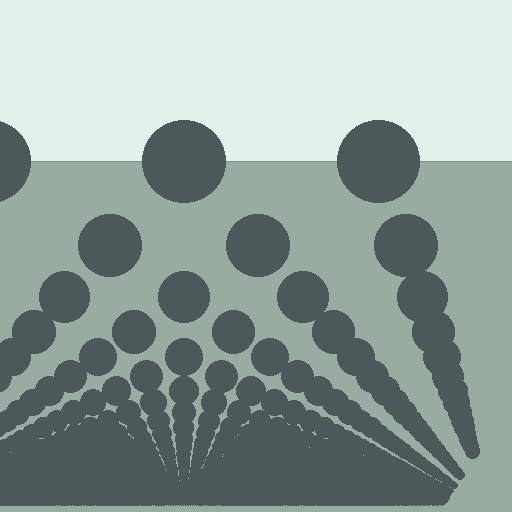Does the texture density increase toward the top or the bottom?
Density increases toward the bottom.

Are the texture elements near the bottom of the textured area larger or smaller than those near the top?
Smaller. The gradient is inverted — elements near the bottom are smaller and denser.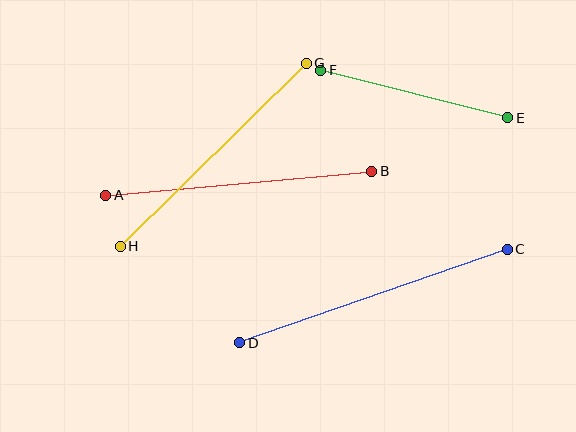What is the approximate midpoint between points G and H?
The midpoint is at approximately (213, 155) pixels.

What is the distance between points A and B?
The distance is approximately 267 pixels.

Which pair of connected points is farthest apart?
Points C and D are farthest apart.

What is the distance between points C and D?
The distance is approximately 283 pixels.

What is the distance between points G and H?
The distance is approximately 261 pixels.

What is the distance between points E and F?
The distance is approximately 193 pixels.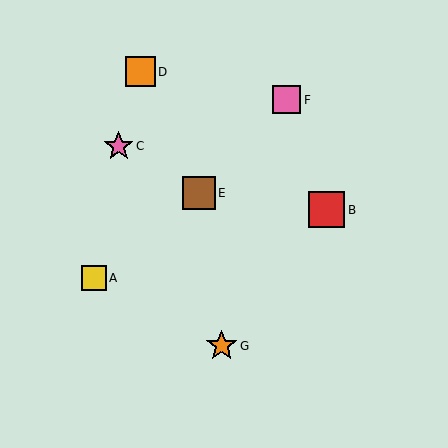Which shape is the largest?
The red square (labeled B) is the largest.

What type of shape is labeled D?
Shape D is an orange square.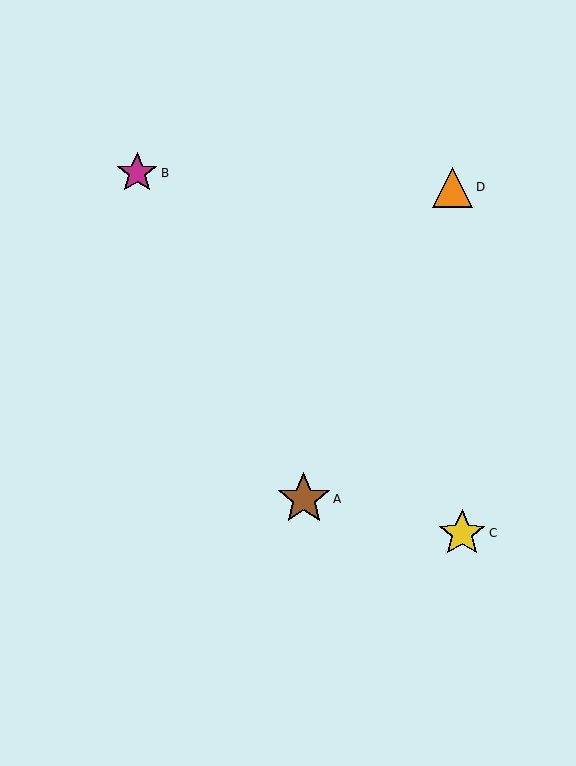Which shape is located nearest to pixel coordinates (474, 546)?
The yellow star (labeled C) at (462, 533) is nearest to that location.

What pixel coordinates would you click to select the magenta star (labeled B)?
Click at (137, 173) to select the magenta star B.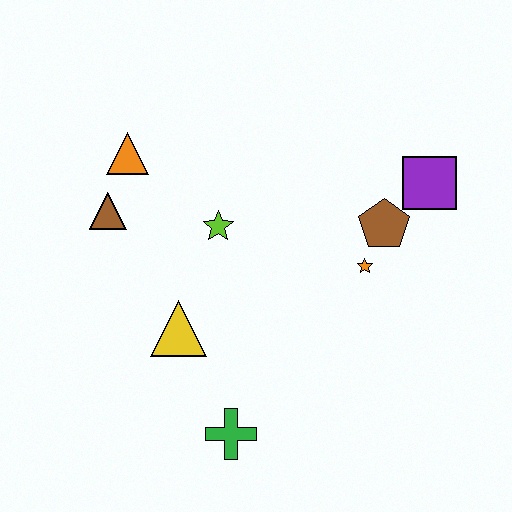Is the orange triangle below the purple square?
No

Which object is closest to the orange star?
The brown pentagon is closest to the orange star.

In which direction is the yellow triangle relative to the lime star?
The yellow triangle is below the lime star.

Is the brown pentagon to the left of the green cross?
No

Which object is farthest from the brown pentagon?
The brown triangle is farthest from the brown pentagon.